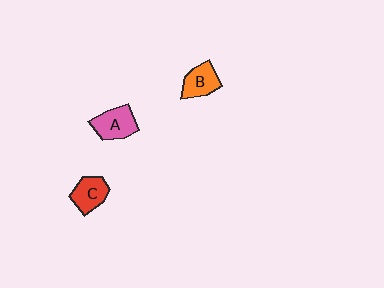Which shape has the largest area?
Shape A (pink).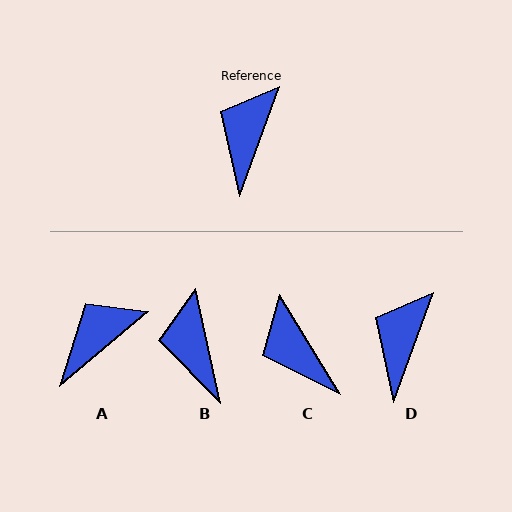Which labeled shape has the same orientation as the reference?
D.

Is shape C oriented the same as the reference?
No, it is off by about 51 degrees.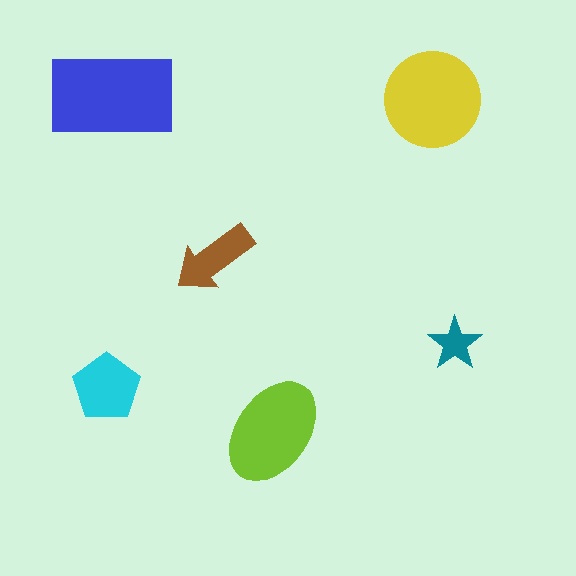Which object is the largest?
The blue rectangle.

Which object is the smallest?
The teal star.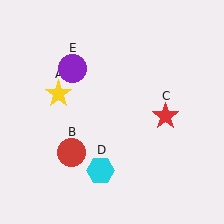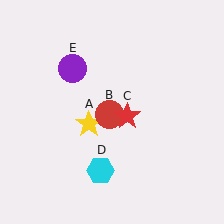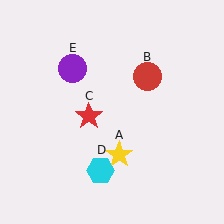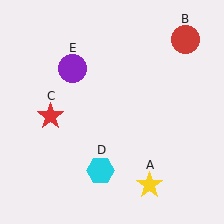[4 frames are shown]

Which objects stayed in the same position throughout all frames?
Cyan hexagon (object D) and purple circle (object E) remained stationary.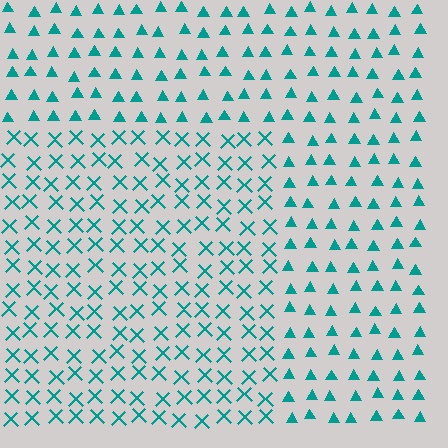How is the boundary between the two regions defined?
The boundary is defined by a change in element shape: X marks inside vs. triangles outside. All elements share the same color and spacing.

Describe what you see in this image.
The image is filled with small teal elements arranged in a uniform grid. A rectangle-shaped region contains X marks, while the surrounding area contains triangles. The boundary is defined purely by the change in element shape.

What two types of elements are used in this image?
The image uses X marks inside the rectangle region and triangles outside it.